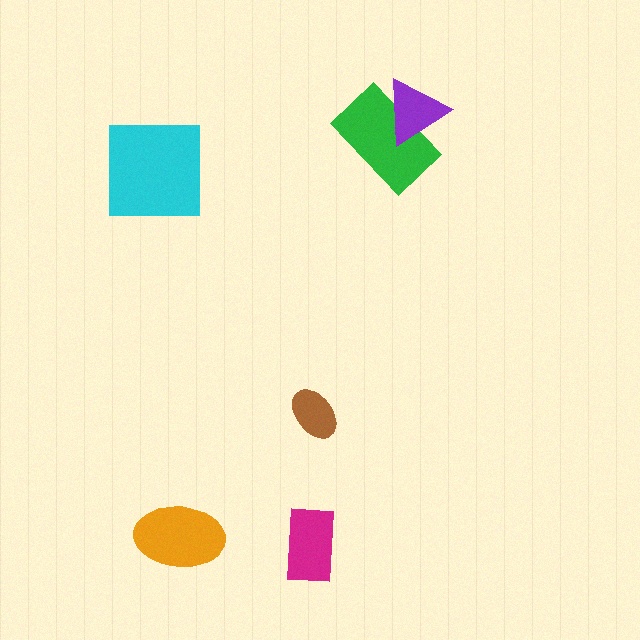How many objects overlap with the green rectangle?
1 object overlaps with the green rectangle.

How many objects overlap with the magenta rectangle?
0 objects overlap with the magenta rectangle.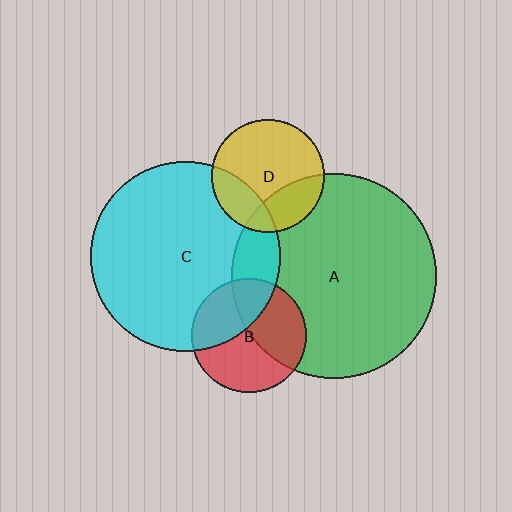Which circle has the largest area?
Circle A (green).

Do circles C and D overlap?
Yes.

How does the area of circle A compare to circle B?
Approximately 3.2 times.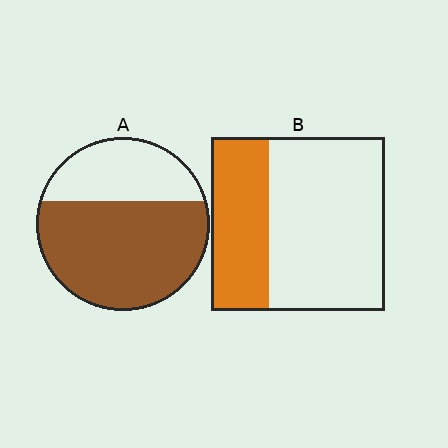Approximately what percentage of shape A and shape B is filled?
A is approximately 65% and B is approximately 35%.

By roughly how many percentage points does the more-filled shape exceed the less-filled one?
By roughly 35 percentage points (A over B).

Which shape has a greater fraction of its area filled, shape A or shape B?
Shape A.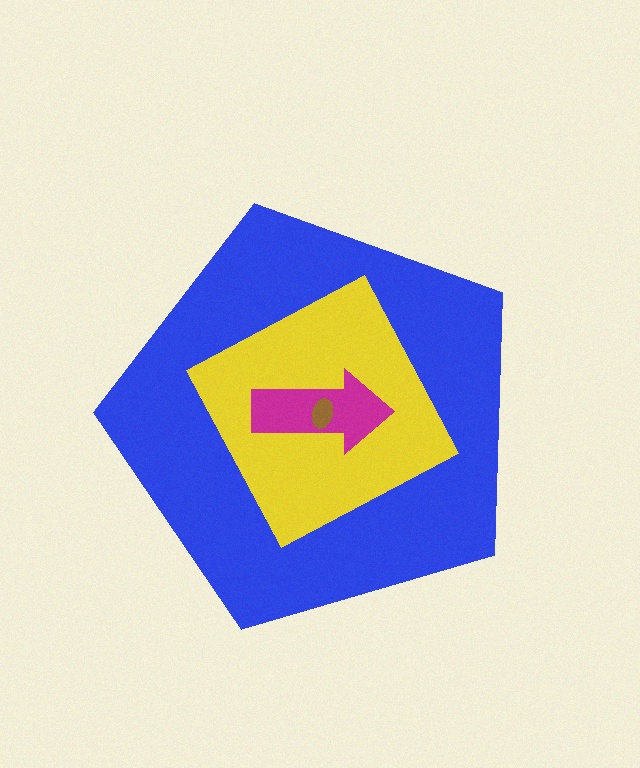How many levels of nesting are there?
4.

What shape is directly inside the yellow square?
The magenta arrow.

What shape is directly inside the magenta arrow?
The brown ellipse.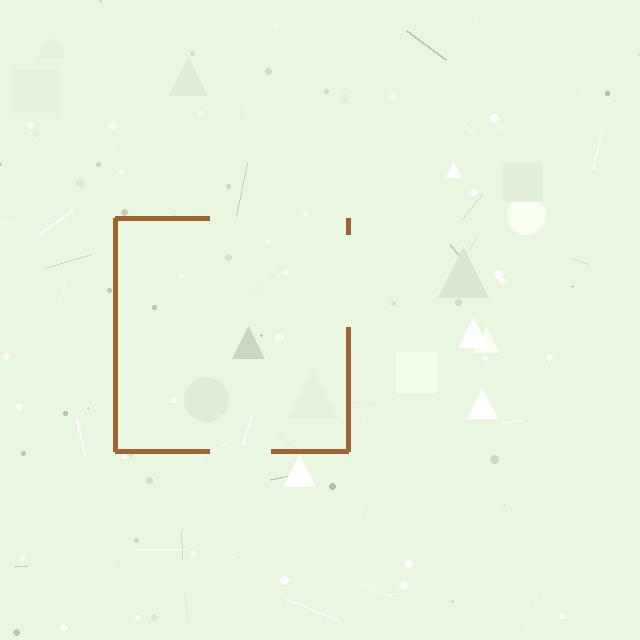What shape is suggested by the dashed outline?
The dashed outline suggests a square.